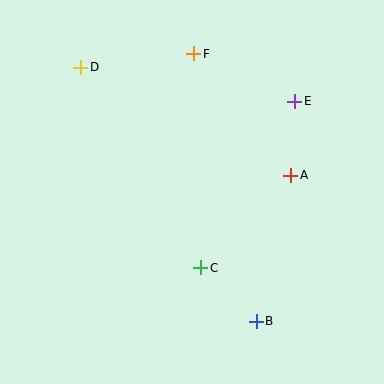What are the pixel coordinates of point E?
Point E is at (295, 101).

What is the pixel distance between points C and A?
The distance between C and A is 129 pixels.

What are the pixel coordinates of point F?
Point F is at (194, 54).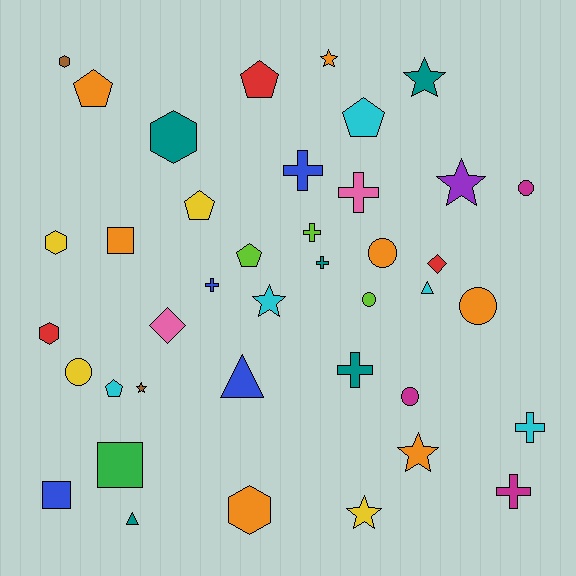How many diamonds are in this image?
There are 2 diamonds.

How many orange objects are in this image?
There are 7 orange objects.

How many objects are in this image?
There are 40 objects.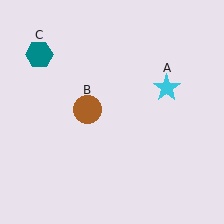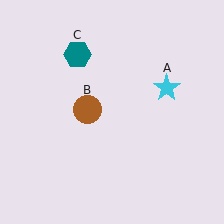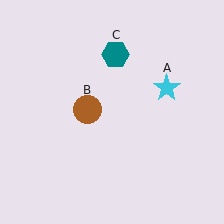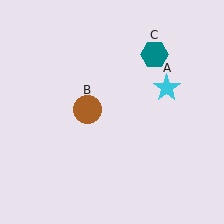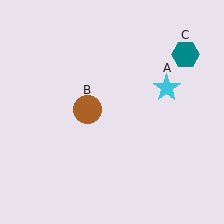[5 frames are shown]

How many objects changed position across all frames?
1 object changed position: teal hexagon (object C).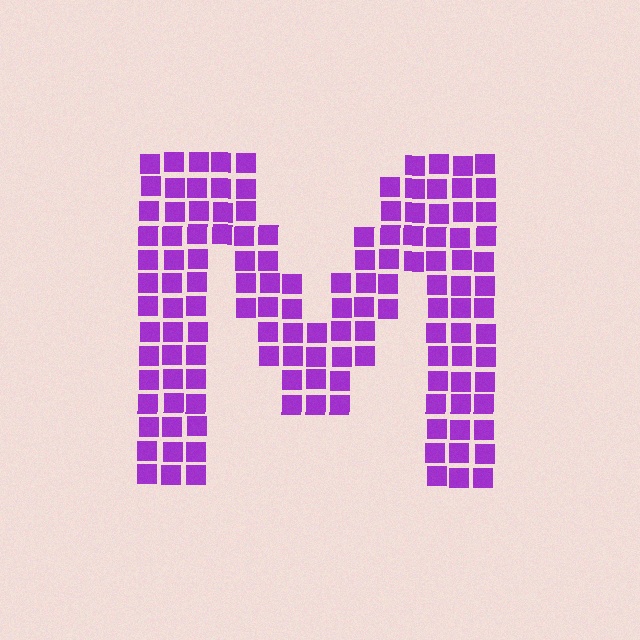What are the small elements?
The small elements are squares.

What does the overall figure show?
The overall figure shows the letter M.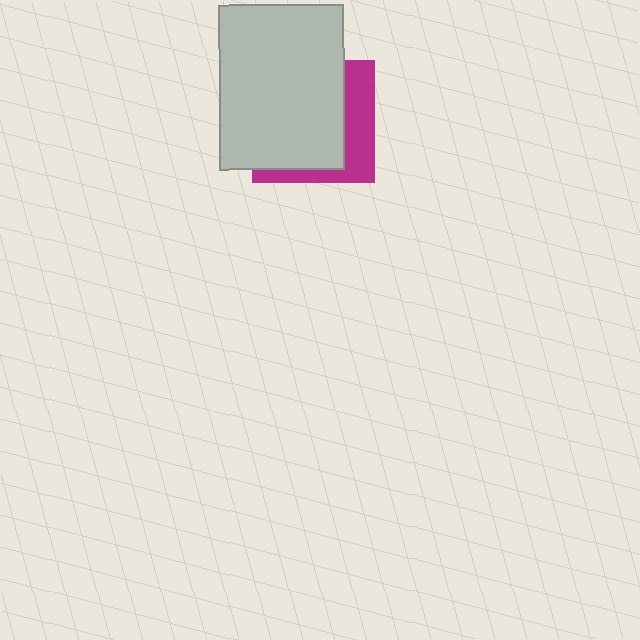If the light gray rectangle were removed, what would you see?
You would see the complete magenta square.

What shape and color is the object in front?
The object in front is a light gray rectangle.